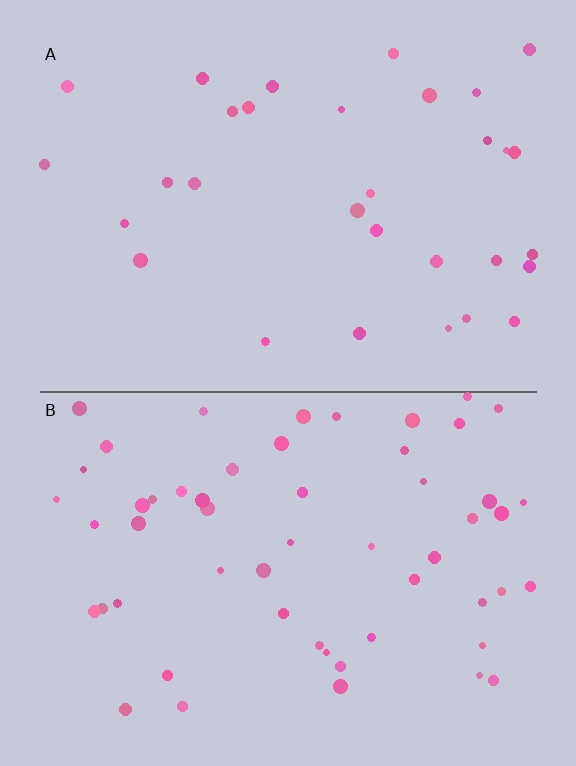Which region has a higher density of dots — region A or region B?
B (the bottom).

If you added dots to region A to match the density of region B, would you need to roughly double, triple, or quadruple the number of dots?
Approximately double.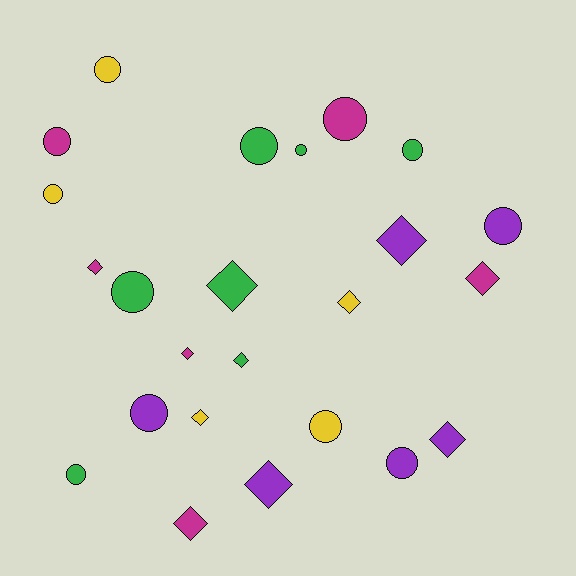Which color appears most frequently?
Green, with 7 objects.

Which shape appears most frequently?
Circle, with 13 objects.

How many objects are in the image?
There are 24 objects.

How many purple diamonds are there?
There are 3 purple diamonds.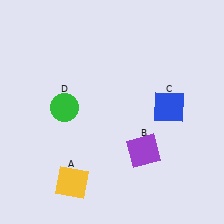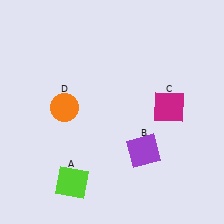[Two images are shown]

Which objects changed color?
A changed from yellow to lime. C changed from blue to magenta. D changed from green to orange.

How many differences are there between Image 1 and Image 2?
There are 3 differences between the two images.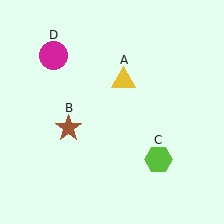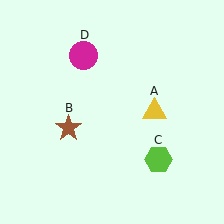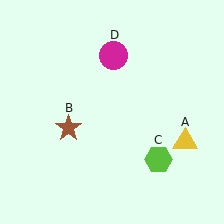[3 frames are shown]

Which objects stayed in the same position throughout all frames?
Brown star (object B) and lime hexagon (object C) remained stationary.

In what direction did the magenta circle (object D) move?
The magenta circle (object D) moved right.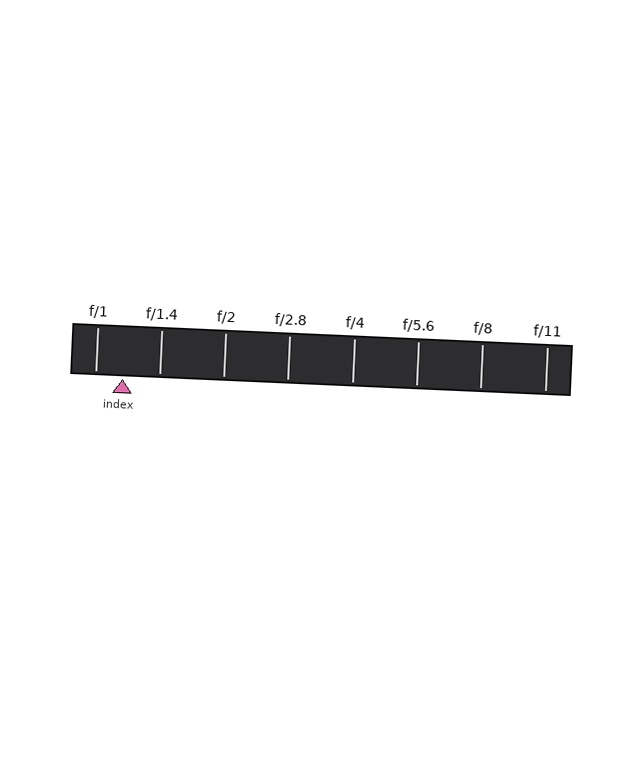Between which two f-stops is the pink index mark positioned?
The index mark is between f/1 and f/1.4.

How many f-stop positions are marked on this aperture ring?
There are 8 f-stop positions marked.